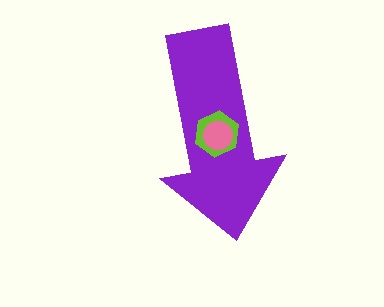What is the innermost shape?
The pink circle.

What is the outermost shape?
The purple arrow.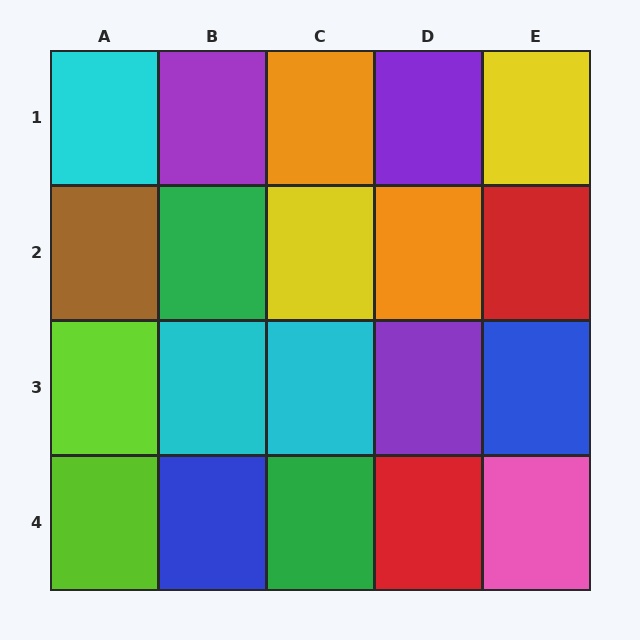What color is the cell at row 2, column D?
Orange.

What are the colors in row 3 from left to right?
Lime, cyan, cyan, purple, blue.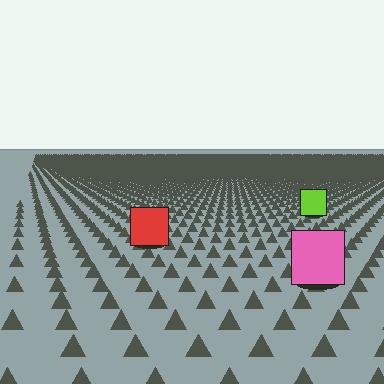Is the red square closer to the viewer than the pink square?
No. The pink square is closer — you can tell from the texture gradient: the ground texture is coarser near it.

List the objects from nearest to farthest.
From nearest to farthest: the pink square, the red square, the lime square.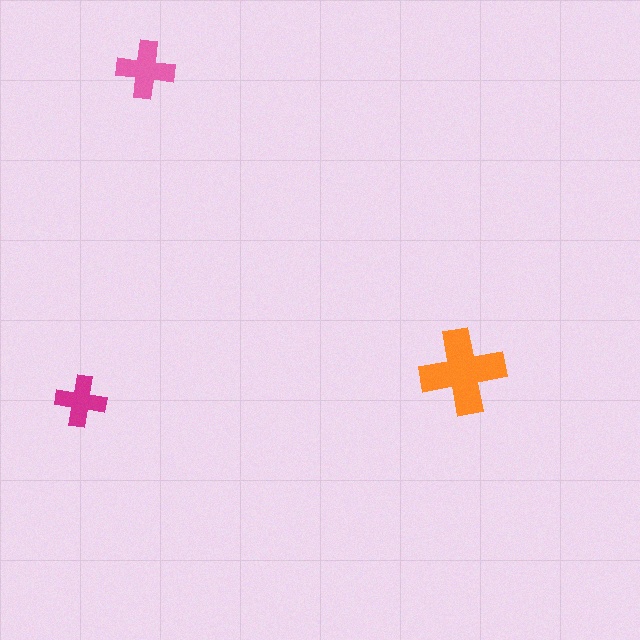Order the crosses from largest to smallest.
the orange one, the pink one, the magenta one.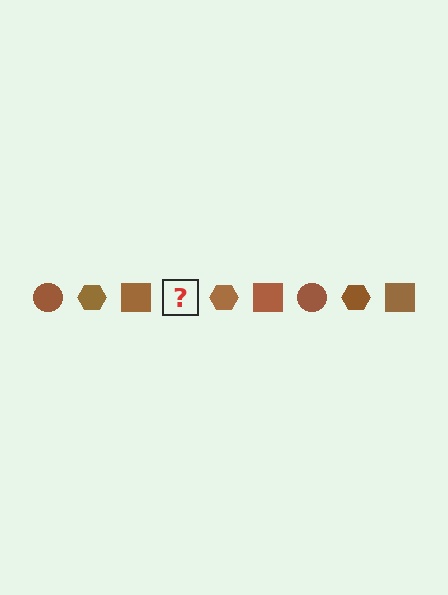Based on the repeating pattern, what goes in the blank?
The blank should be a brown circle.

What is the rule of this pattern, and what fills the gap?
The rule is that the pattern cycles through circle, hexagon, square shapes in brown. The gap should be filled with a brown circle.